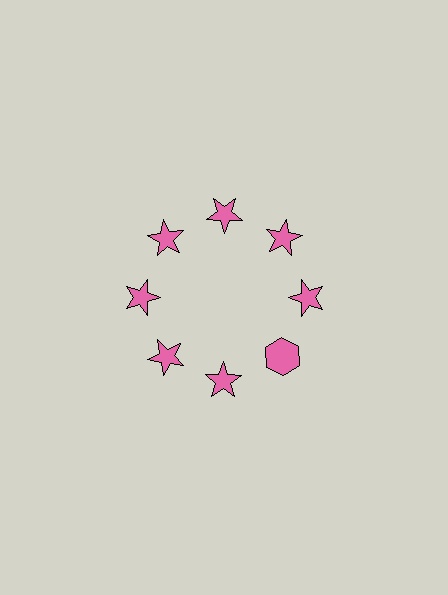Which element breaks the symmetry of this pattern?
The pink hexagon at roughly the 4 o'clock position breaks the symmetry. All other shapes are pink stars.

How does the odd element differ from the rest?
It has a different shape: hexagon instead of star.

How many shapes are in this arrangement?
There are 8 shapes arranged in a ring pattern.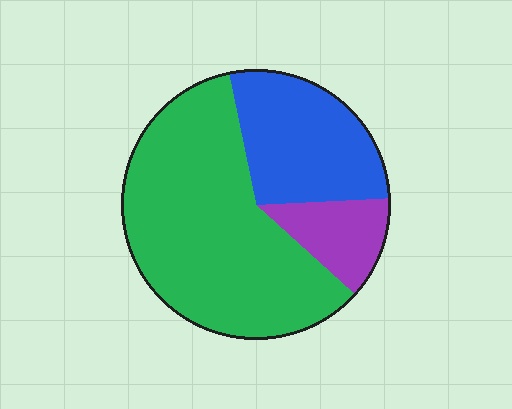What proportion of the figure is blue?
Blue covers around 30% of the figure.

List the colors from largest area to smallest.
From largest to smallest: green, blue, purple.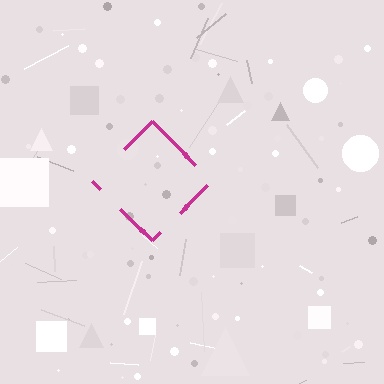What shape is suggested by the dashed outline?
The dashed outline suggests a diamond.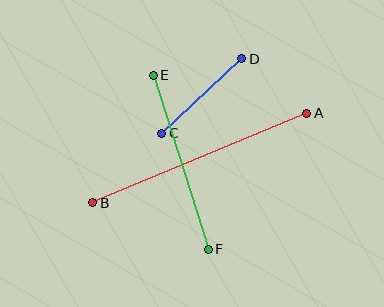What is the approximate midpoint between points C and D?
The midpoint is at approximately (202, 96) pixels.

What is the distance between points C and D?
The distance is approximately 109 pixels.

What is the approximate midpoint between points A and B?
The midpoint is at approximately (200, 158) pixels.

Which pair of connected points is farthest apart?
Points A and B are farthest apart.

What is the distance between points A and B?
The distance is approximately 232 pixels.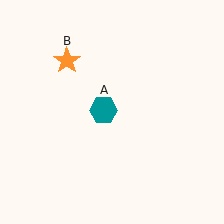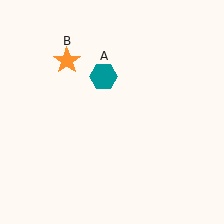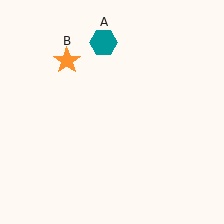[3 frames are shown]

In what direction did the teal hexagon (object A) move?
The teal hexagon (object A) moved up.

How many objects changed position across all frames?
1 object changed position: teal hexagon (object A).